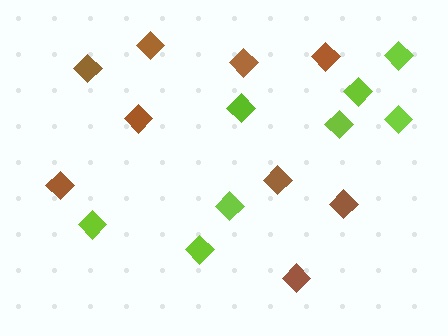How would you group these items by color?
There are 2 groups: one group of lime diamonds (8) and one group of brown diamonds (9).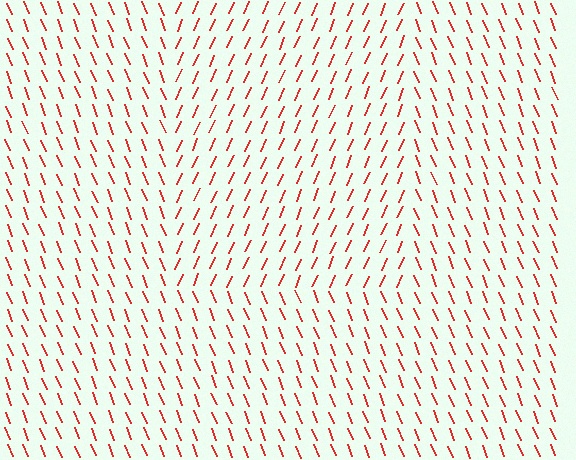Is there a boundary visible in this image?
Yes, there is a texture boundary formed by a change in line orientation.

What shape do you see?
I see a rectangle.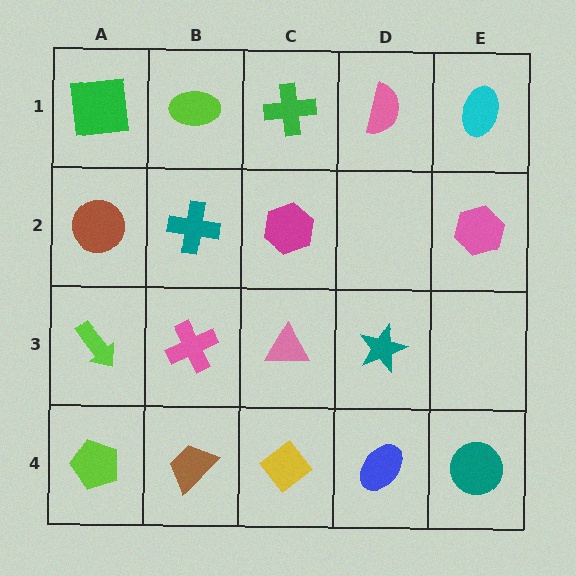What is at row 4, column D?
A blue ellipse.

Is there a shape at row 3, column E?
No, that cell is empty.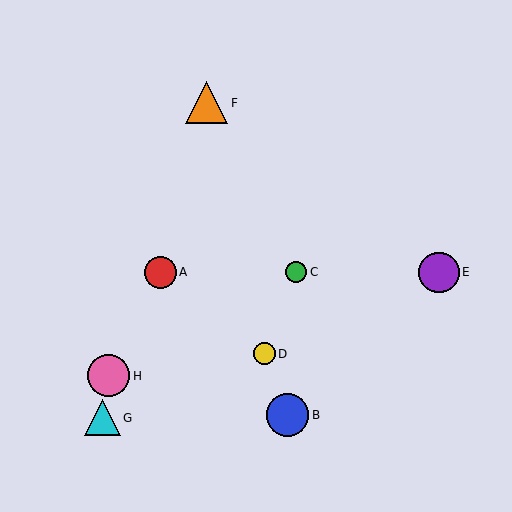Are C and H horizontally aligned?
No, C is at y≈272 and H is at y≈376.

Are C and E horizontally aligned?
Yes, both are at y≈272.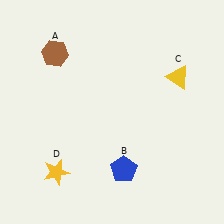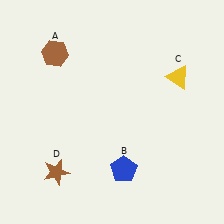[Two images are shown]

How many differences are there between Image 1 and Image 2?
There is 1 difference between the two images.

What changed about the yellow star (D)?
In Image 1, D is yellow. In Image 2, it changed to brown.